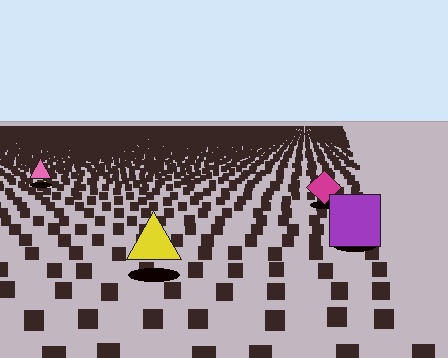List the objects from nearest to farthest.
From nearest to farthest: the yellow triangle, the purple square, the magenta diamond, the pink triangle.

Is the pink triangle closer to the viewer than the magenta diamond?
No. The magenta diamond is closer — you can tell from the texture gradient: the ground texture is coarser near it.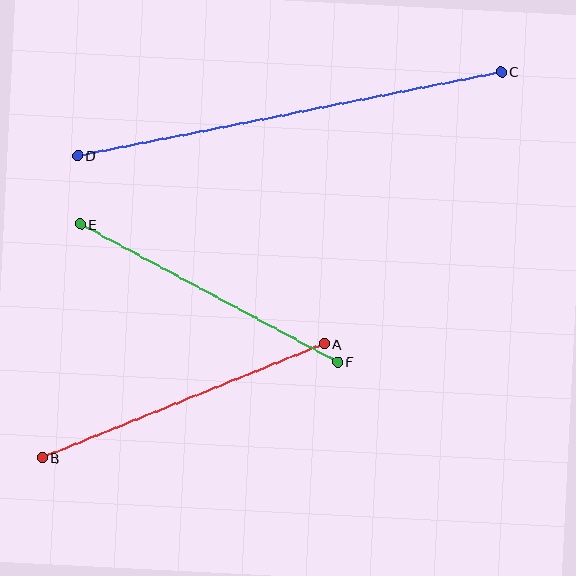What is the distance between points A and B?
The distance is approximately 304 pixels.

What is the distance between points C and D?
The distance is approximately 432 pixels.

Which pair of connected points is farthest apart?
Points C and D are farthest apart.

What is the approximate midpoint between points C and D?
The midpoint is at approximately (290, 113) pixels.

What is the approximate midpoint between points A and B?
The midpoint is at approximately (183, 401) pixels.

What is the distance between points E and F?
The distance is approximately 292 pixels.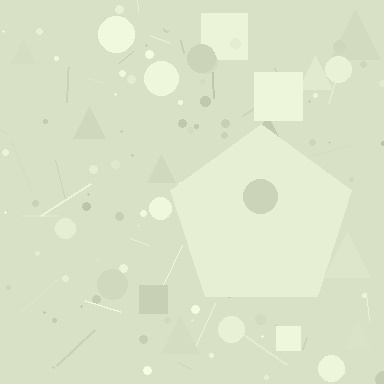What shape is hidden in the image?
A pentagon is hidden in the image.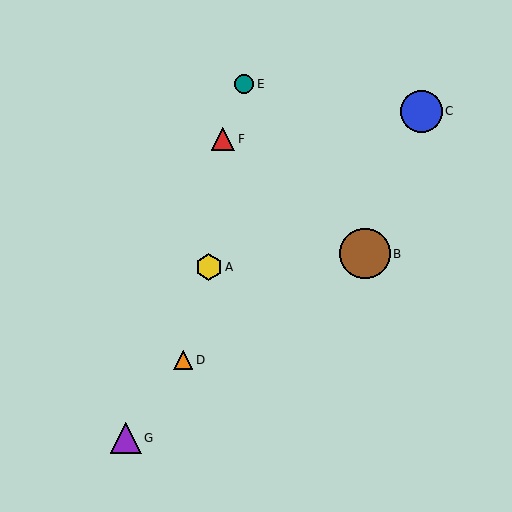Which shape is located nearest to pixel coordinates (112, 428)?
The purple triangle (labeled G) at (126, 438) is nearest to that location.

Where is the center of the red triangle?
The center of the red triangle is at (223, 139).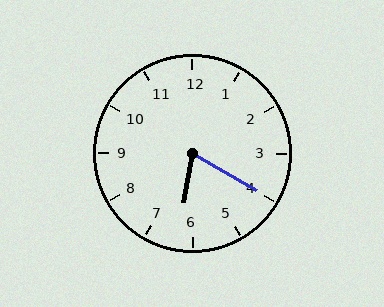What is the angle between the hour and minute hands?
Approximately 70 degrees.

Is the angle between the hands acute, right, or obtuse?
It is acute.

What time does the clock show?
6:20.